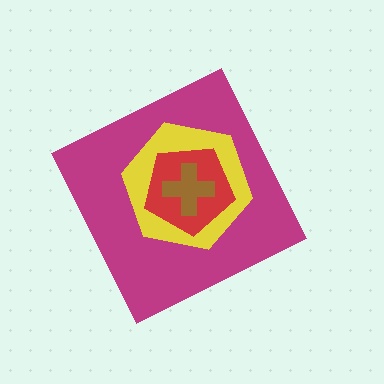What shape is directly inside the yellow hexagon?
The red pentagon.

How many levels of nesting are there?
4.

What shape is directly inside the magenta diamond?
The yellow hexagon.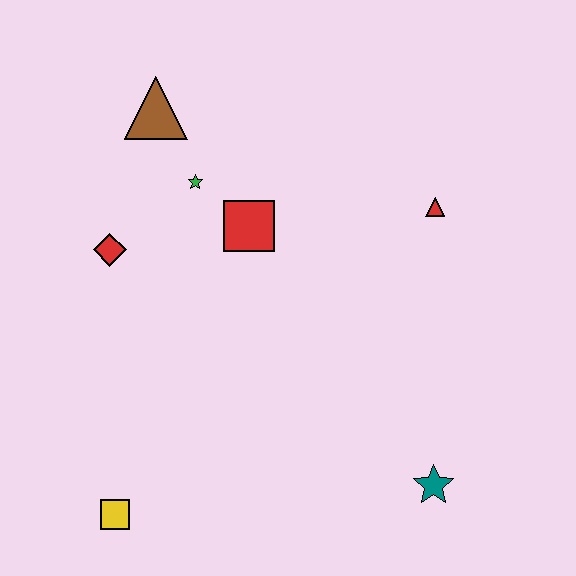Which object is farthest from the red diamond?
The teal star is farthest from the red diamond.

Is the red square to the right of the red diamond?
Yes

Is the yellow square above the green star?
No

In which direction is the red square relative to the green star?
The red square is to the right of the green star.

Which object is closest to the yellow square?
The red diamond is closest to the yellow square.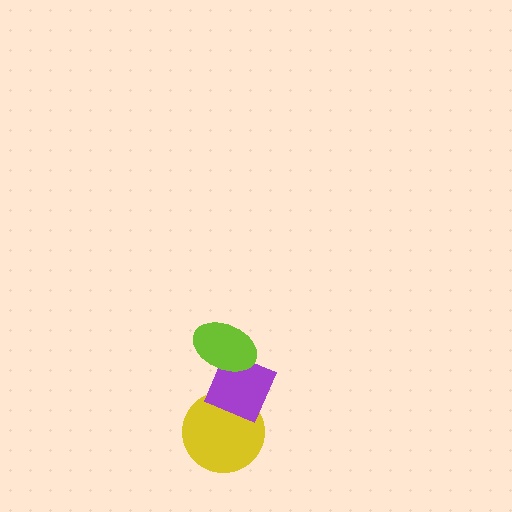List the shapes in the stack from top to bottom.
From top to bottom: the lime ellipse, the purple diamond, the yellow circle.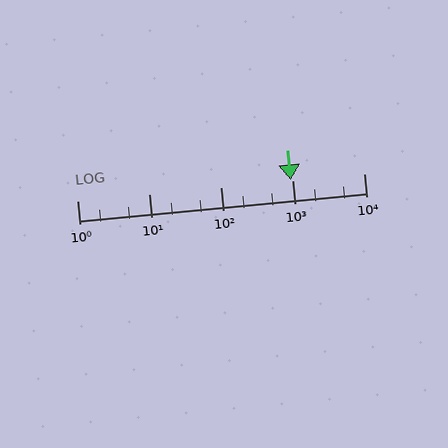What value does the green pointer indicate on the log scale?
The pointer indicates approximately 950.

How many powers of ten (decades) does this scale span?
The scale spans 4 decades, from 1 to 10000.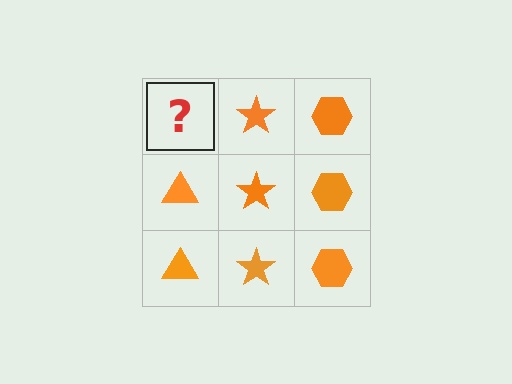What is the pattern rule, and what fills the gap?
The rule is that each column has a consistent shape. The gap should be filled with an orange triangle.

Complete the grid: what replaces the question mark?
The question mark should be replaced with an orange triangle.